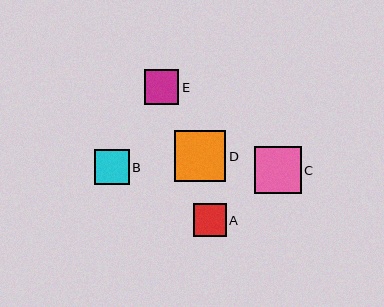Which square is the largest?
Square D is the largest with a size of approximately 51 pixels.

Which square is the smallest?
Square A is the smallest with a size of approximately 33 pixels.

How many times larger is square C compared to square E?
Square C is approximately 1.4 times the size of square E.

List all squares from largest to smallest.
From largest to smallest: D, C, B, E, A.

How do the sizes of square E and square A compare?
Square E and square A are approximately the same size.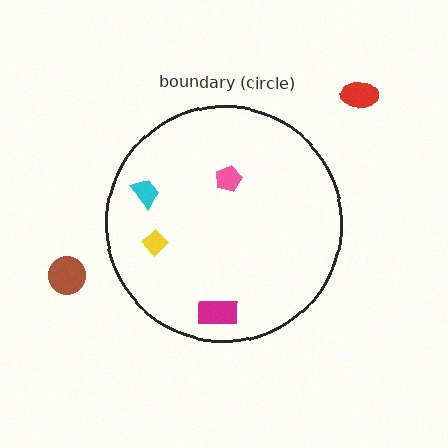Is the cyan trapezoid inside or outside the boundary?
Inside.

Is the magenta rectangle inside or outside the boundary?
Inside.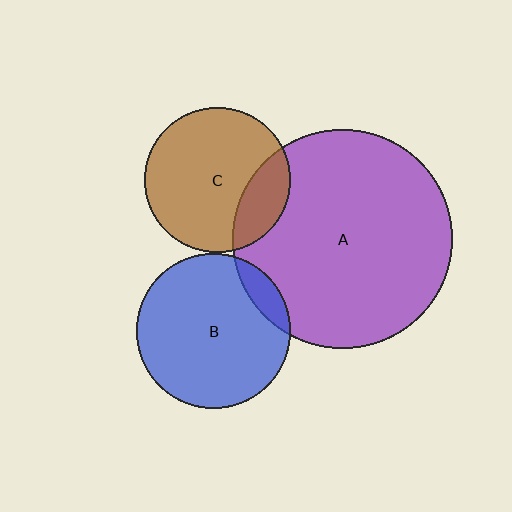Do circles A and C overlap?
Yes.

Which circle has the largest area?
Circle A (purple).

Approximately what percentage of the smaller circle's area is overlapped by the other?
Approximately 20%.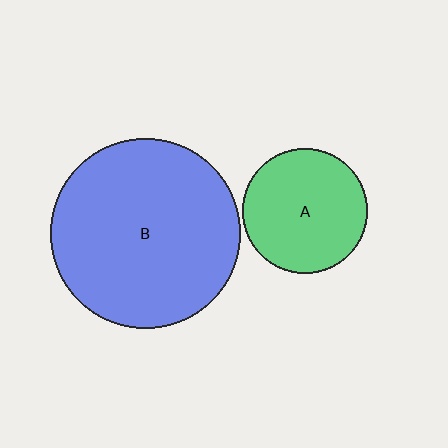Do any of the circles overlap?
No, none of the circles overlap.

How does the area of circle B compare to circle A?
Approximately 2.3 times.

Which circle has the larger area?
Circle B (blue).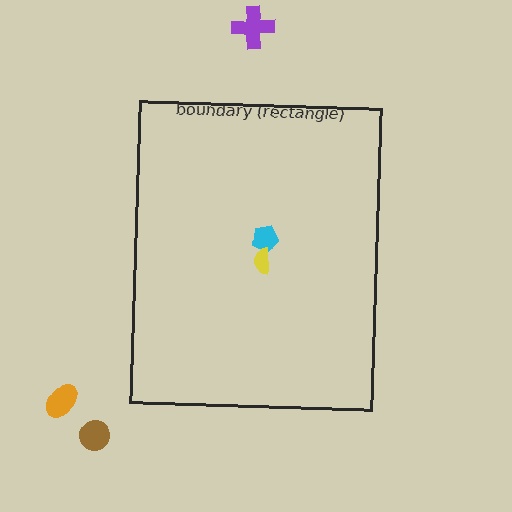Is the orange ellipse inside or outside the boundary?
Outside.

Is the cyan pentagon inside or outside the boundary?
Inside.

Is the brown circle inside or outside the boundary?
Outside.